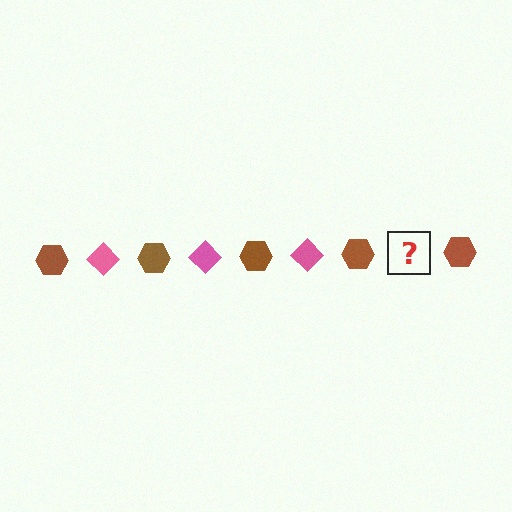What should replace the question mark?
The question mark should be replaced with a pink diamond.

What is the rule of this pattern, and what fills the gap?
The rule is that the pattern alternates between brown hexagon and pink diamond. The gap should be filled with a pink diamond.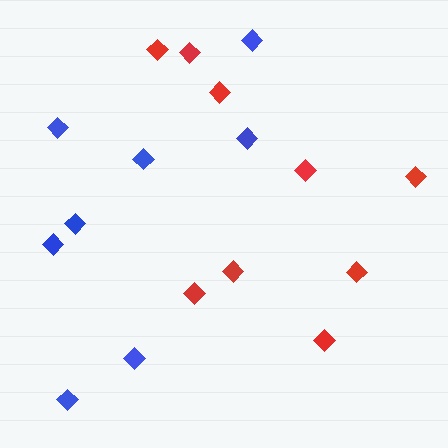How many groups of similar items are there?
There are 2 groups: one group of blue diamonds (8) and one group of red diamonds (9).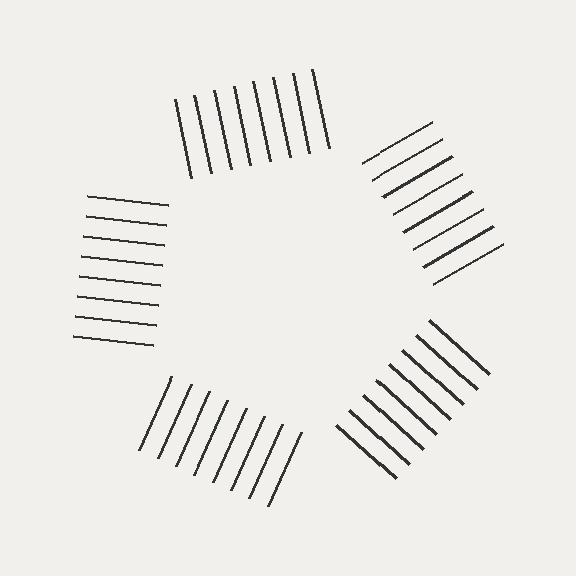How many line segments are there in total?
40 — 8 along each of the 5 edges.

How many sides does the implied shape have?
5 sides — the line-ends trace a pentagon.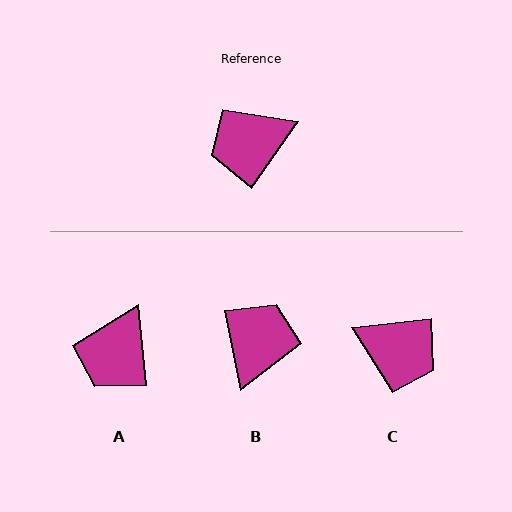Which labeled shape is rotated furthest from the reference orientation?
B, about 134 degrees away.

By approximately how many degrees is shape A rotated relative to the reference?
Approximately 41 degrees counter-clockwise.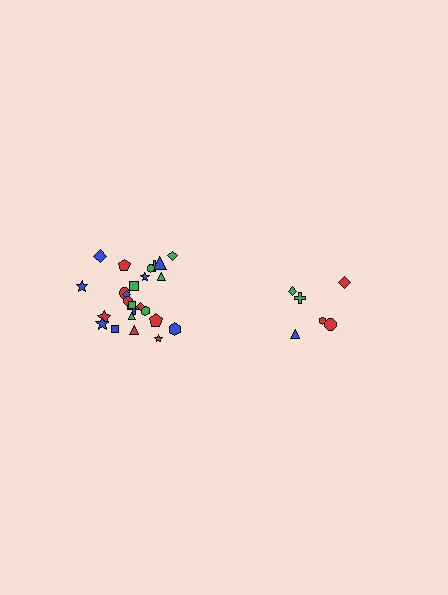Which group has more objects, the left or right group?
The left group.